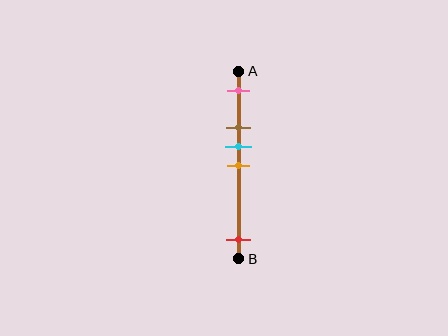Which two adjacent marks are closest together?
The cyan and orange marks are the closest adjacent pair.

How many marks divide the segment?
There are 5 marks dividing the segment.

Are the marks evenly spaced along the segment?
No, the marks are not evenly spaced.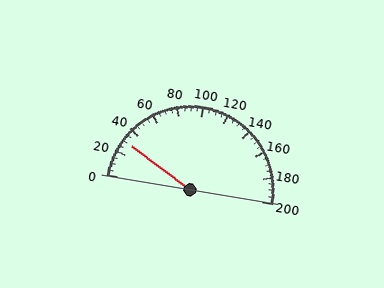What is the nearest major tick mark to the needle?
The nearest major tick mark is 40.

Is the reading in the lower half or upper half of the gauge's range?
The reading is in the lower half of the range (0 to 200).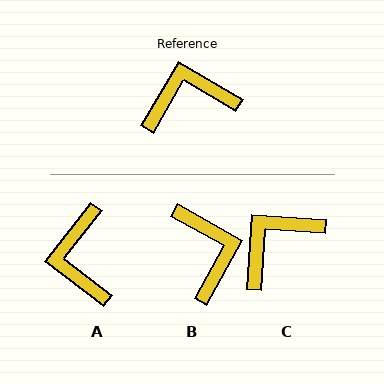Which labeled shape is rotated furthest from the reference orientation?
B, about 89 degrees away.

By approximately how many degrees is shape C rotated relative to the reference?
Approximately 26 degrees counter-clockwise.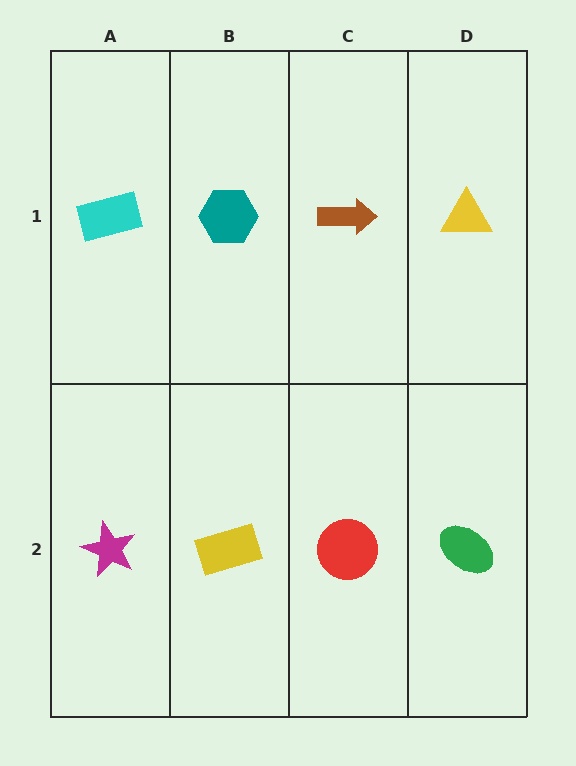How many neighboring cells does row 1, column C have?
3.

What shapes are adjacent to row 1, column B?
A yellow rectangle (row 2, column B), a cyan rectangle (row 1, column A), a brown arrow (row 1, column C).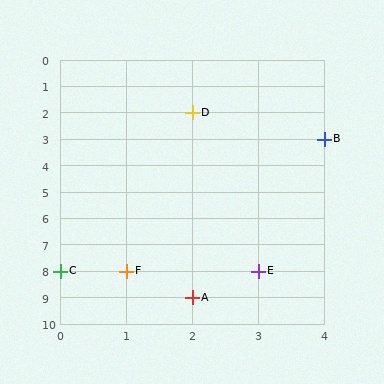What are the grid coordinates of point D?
Point D is at grid coordinates (2, 2).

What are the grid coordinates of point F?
Point F is at grid coordinates (1, 8).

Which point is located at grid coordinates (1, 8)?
Point F is at (1, 8).